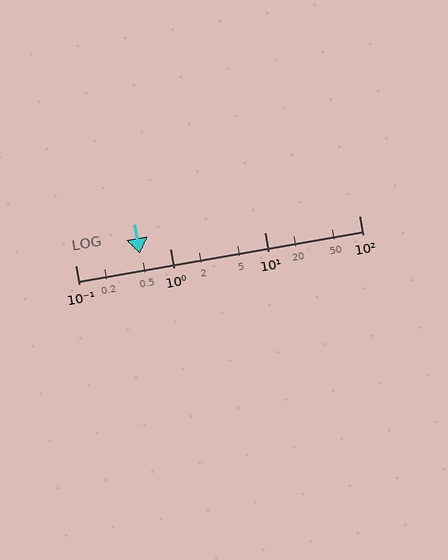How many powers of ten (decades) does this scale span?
The scale spans 3 decades, from 0.1 to 100.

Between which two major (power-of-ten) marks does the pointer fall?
The pointer is between 0.1 and 1.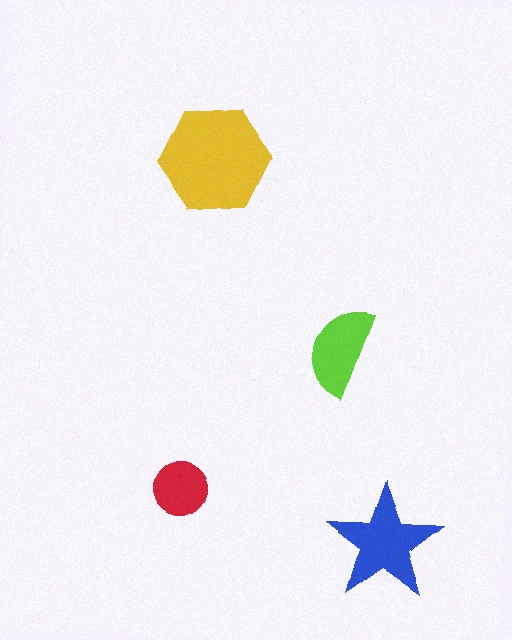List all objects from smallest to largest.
The red circle, the lime semicircle, the blue star, the yellow hexagon.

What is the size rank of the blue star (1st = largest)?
2nd.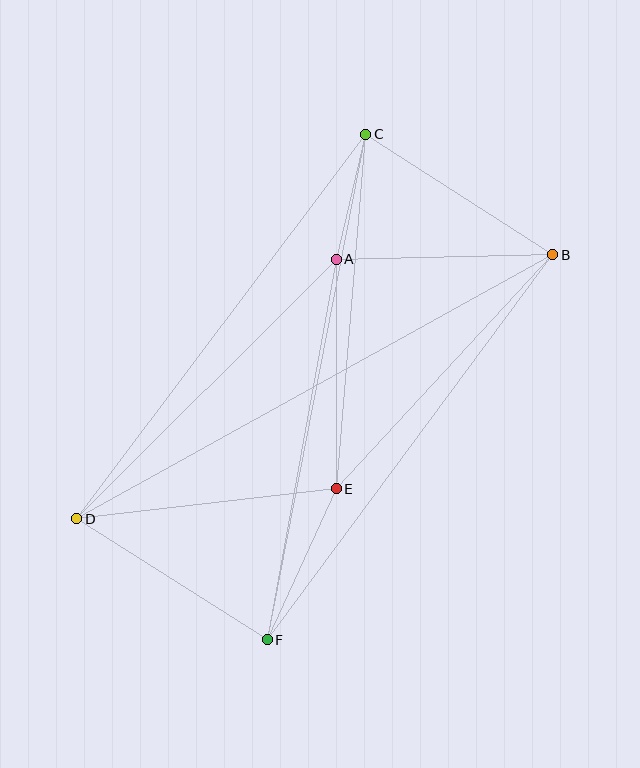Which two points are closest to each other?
Points A and C are closest to each other.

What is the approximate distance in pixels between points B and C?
The distance between B and C is approximately 223 pixels.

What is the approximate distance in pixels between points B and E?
The distance between B and E is approximately 319 pixels.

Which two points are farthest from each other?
Points B and D are farthest from each other.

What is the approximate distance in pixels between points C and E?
The distance between C and E is approximately 356 pixels.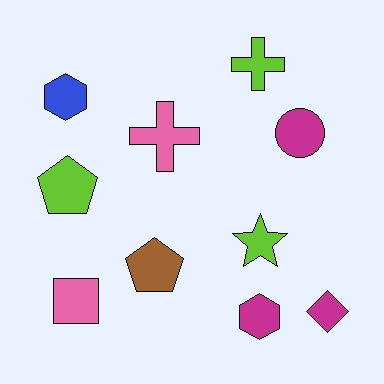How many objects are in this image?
There are 10 objects.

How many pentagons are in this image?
There are 2 pentagons.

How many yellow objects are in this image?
There are no yellow objects.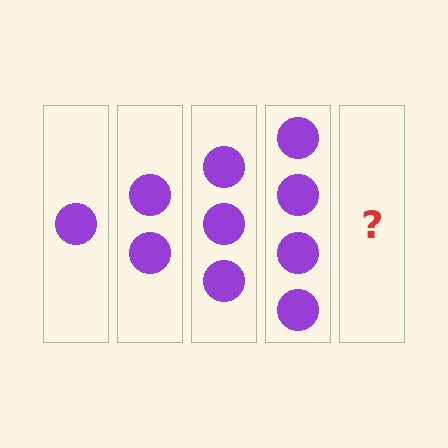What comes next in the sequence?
The next element should be 5 circles.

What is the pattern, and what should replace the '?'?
The pattern is that each step adds one more circle. The '?' should be 5 circles.